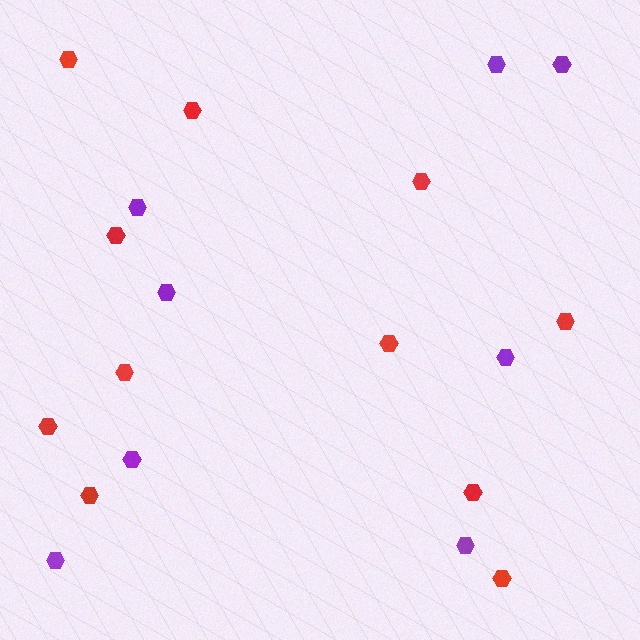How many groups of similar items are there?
There are 2 groups: one group of red hexagons (11) and one group of purple hexagons (8).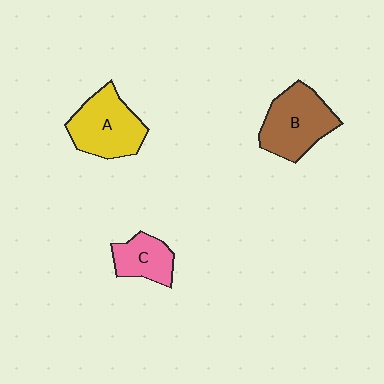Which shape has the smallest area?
Shape C (pink).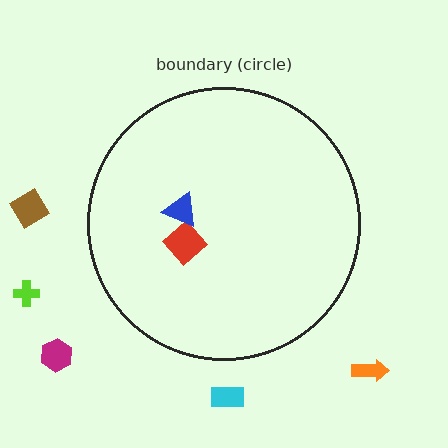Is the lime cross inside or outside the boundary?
Outside.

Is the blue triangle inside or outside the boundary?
Inside.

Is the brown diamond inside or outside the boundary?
Outside.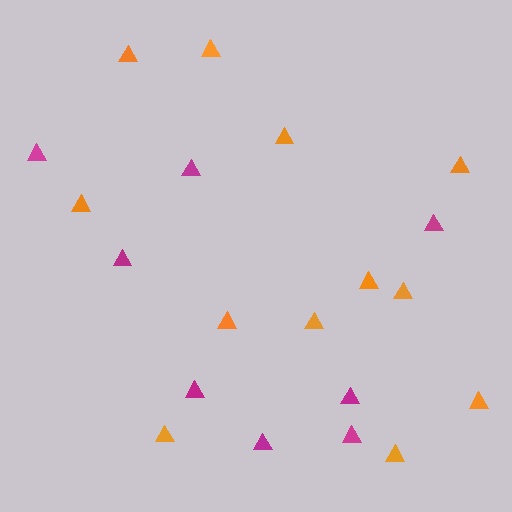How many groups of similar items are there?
There are 2 groups: one group of orange triangles (12) and one group of magenta triangles (8).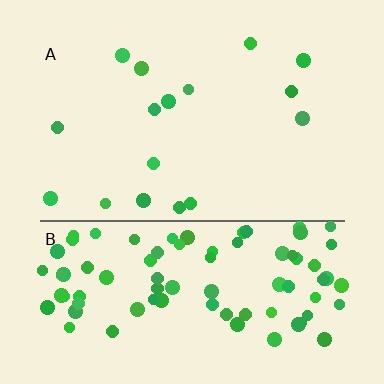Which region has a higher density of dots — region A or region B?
B (the bottom).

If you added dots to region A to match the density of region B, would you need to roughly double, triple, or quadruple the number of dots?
Approximately quadruple.